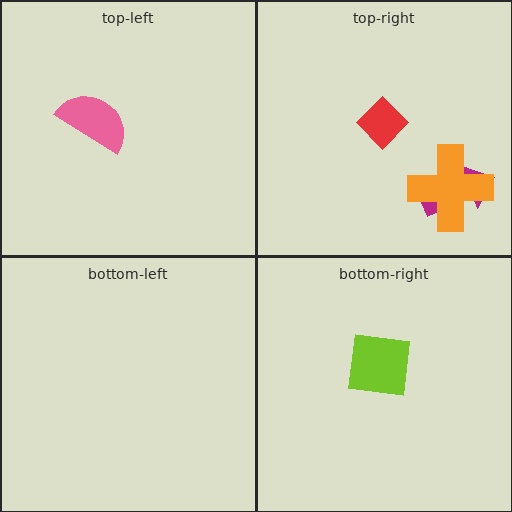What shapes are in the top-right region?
The magenta arrow, the orange cross, the red diamond.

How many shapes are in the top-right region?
3.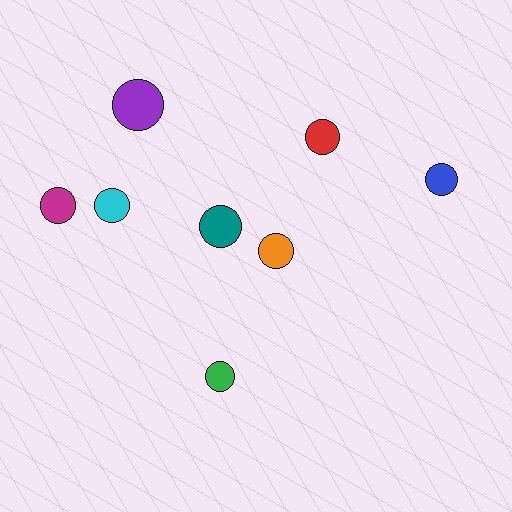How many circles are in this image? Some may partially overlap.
There are 8 circles.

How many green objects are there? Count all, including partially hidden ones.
There is 1 green object.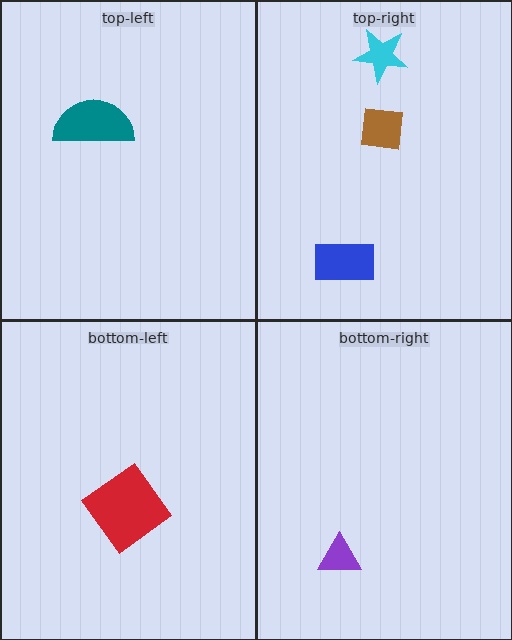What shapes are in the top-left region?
The teal semicircle.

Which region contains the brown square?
The top-right region.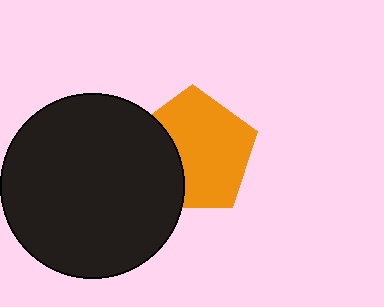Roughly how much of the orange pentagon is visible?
Most of it is visible (roughly 69%).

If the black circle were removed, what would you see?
You would see the complete orange pentagon.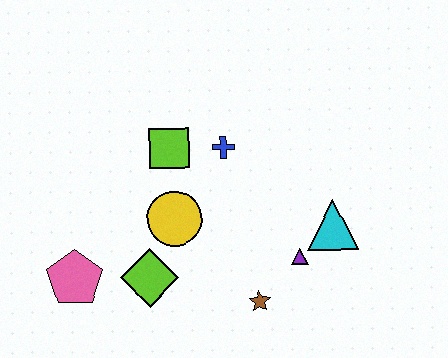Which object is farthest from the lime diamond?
The cyan triangle is farthest from the lime diamond.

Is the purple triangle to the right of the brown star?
Yes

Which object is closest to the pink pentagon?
The lime diamond is closest to the pink pentagon.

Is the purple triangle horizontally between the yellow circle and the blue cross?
No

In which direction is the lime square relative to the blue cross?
The lime square is to the left of the blue cross.